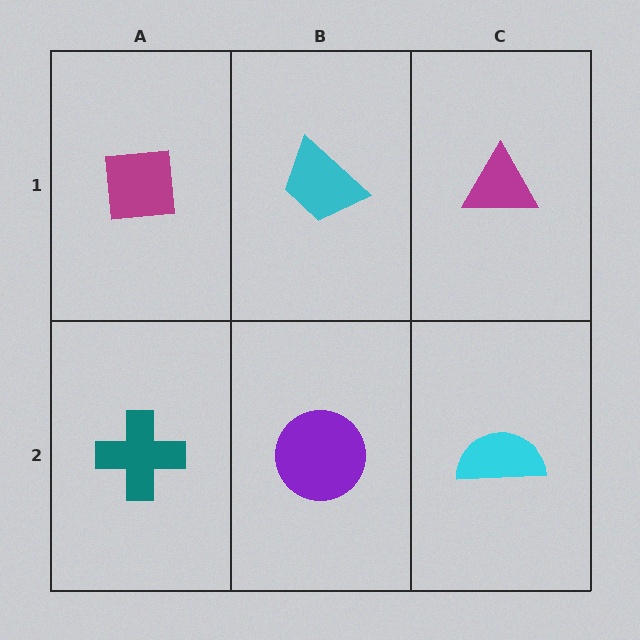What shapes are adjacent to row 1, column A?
A teal cross (row 2, column A), a cyan trapezoid (row 1, column B).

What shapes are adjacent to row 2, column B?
A cyan trapezoid (row 1, column B), a teal cross (row 2, column A), a cyan semicircle (row 2, column C).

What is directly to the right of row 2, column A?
A purple circle.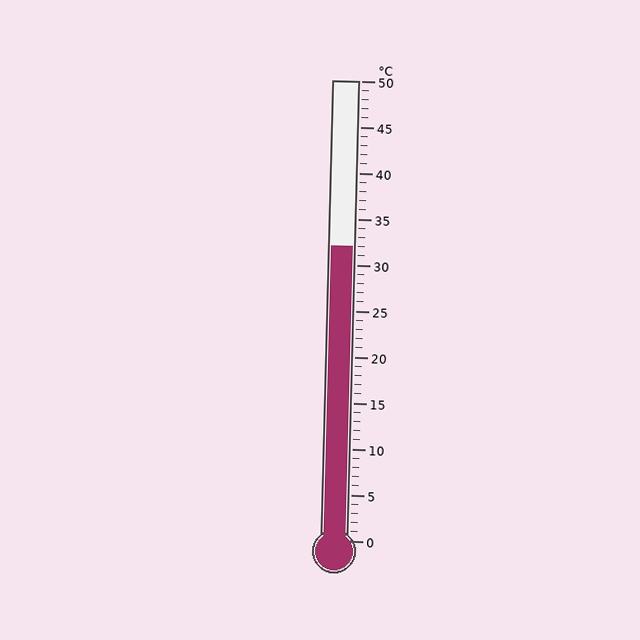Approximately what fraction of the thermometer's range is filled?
The thermometer is filled to approximately 65% of its range.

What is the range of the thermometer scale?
The thermometer scale ranges from 0°C to 50°C.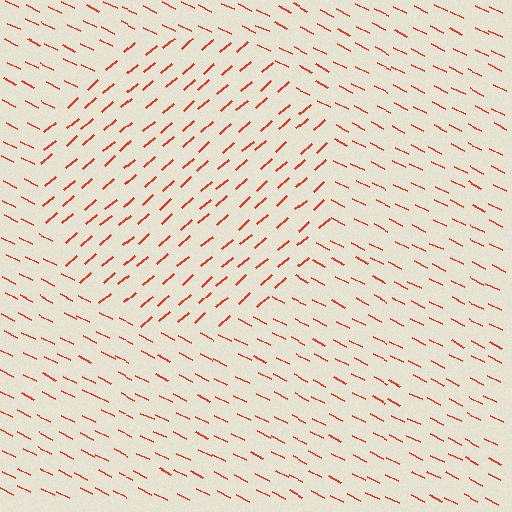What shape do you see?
I see a circle.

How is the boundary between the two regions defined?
The boundary is defined purely by a change in line orientation (approximately 68 degrees difference). All lines are the same color and thickness.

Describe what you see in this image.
The image is filled with small red line segments. A circle region in the image has lines oriented differently from the surrounding lines, creating a visible texture boundary.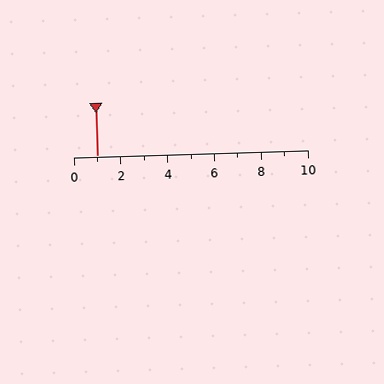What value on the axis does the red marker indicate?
The marker indicates approximately 1.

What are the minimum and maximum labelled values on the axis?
The axis runs from 0 to 10.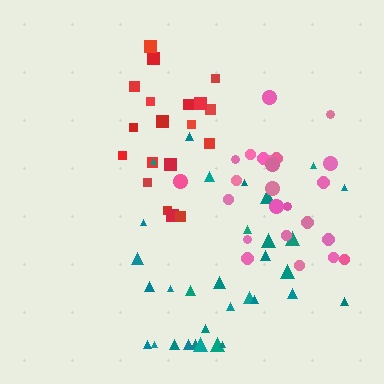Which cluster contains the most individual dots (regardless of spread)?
Teal (32).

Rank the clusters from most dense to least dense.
pink, red, teal.